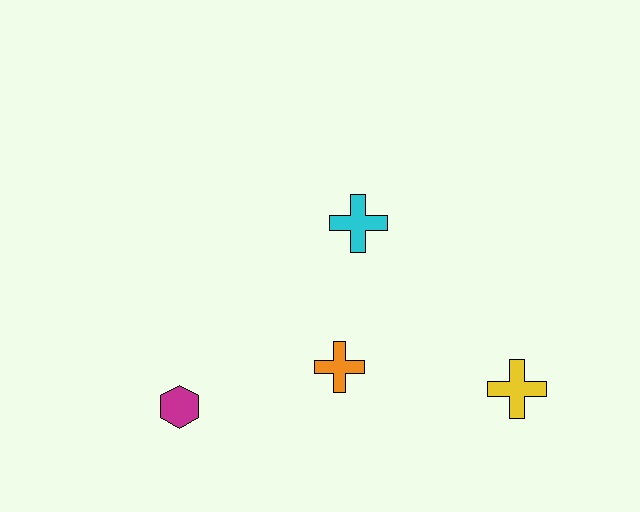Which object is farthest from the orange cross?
The yellow cross is farthest from the orange cross.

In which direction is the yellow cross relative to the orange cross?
The yellow cross is to the right of the orange cross.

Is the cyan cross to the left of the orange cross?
No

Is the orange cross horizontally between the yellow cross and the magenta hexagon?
Yes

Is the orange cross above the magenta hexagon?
Yes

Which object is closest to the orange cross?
The cyan cross is closest to the orange cross.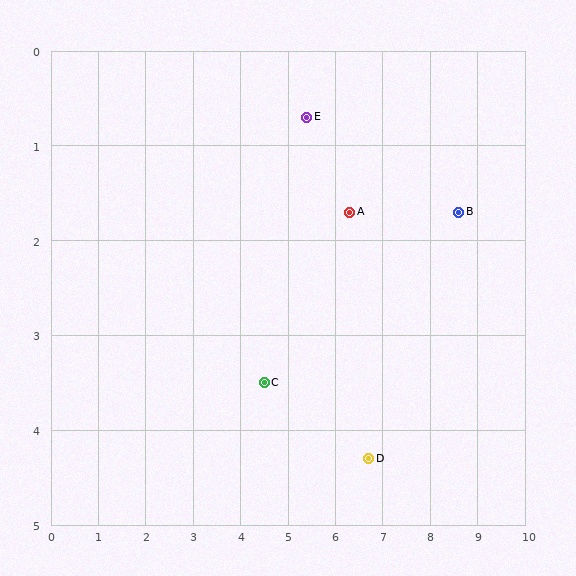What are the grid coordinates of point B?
Point B is at approximately (8.6, 1.7).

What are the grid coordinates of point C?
Point C is at approximately (4.5, 3.5).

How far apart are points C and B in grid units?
Points C and B are about 4.5 grid units apart.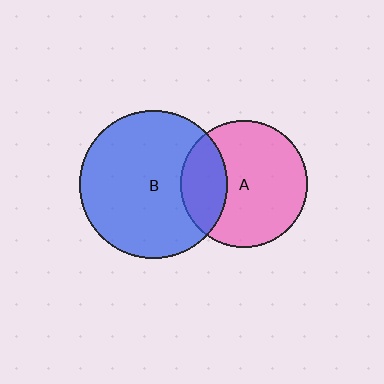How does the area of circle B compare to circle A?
Approximately 1.3 times.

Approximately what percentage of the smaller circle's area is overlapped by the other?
Approximately 25%.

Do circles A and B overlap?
Yes.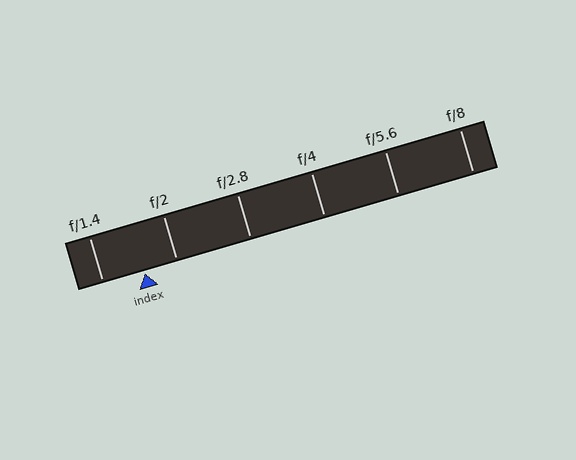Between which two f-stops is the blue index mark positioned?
The index mark is between f/1.4 and f/2.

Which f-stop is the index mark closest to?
The index mark is closest to f/2.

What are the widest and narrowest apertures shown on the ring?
The widest aperture shown is f/1.4 and the narrowest is f/8.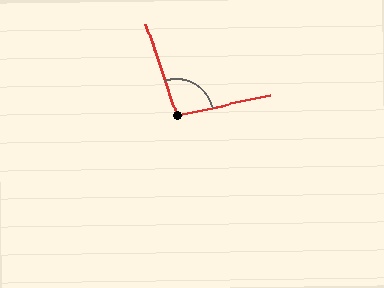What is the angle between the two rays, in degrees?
Approximately 96 degrees.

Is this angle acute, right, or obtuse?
It is obtuse.